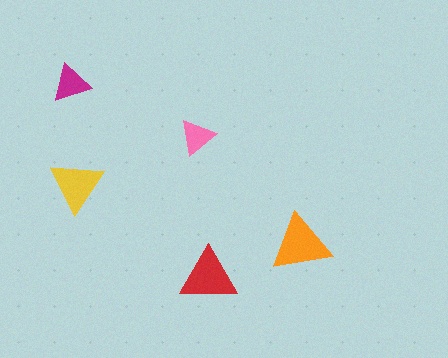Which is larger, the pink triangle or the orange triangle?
The orange one.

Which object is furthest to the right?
The orange triangle is rightmost.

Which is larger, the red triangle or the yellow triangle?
The red one.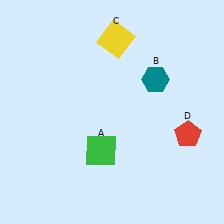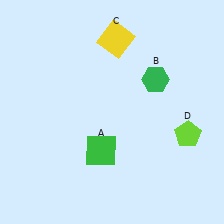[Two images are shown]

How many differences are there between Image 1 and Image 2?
There are 2 differences between the two images.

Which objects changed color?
B changed from teal to green. D changed from red to lime.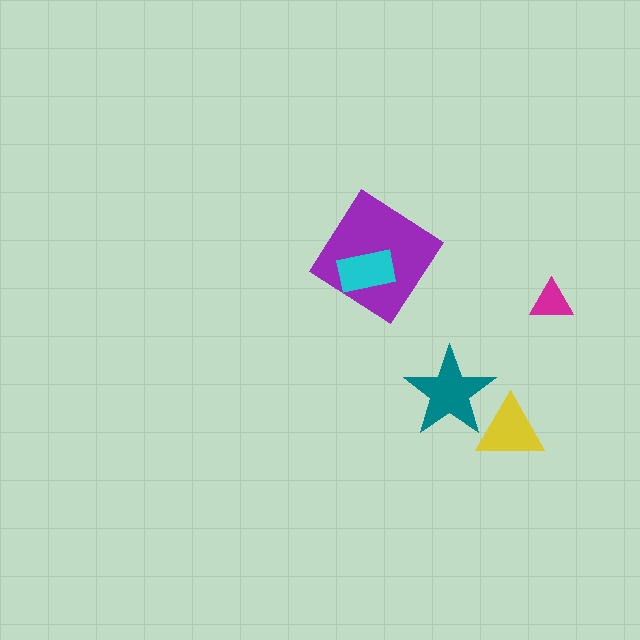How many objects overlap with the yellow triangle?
1 object overlaps with the yellow triangle.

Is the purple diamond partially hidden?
Yes, it is partially covered by another shape.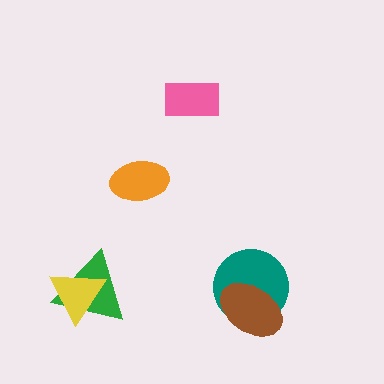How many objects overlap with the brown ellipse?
1 object overlaps with the brown ellipse.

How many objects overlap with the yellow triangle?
1 object overlaps with the yellow triangle.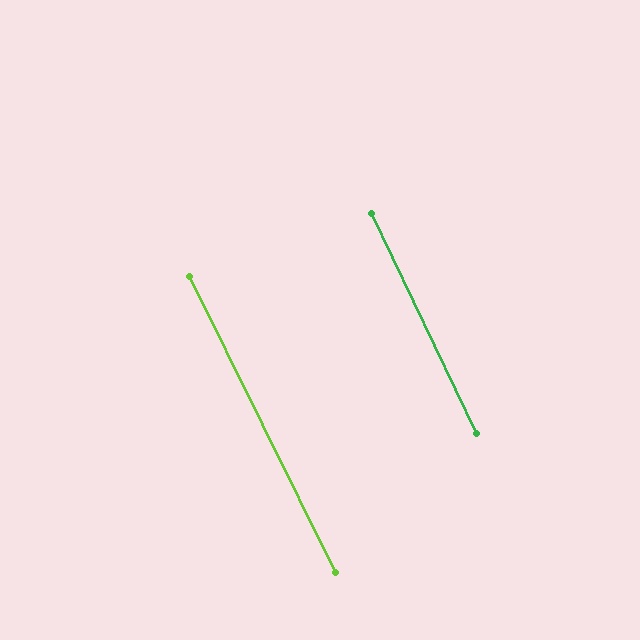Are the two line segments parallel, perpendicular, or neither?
Parallel — their directions differ by only 0.8°.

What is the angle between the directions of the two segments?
Approximately 1 degree.